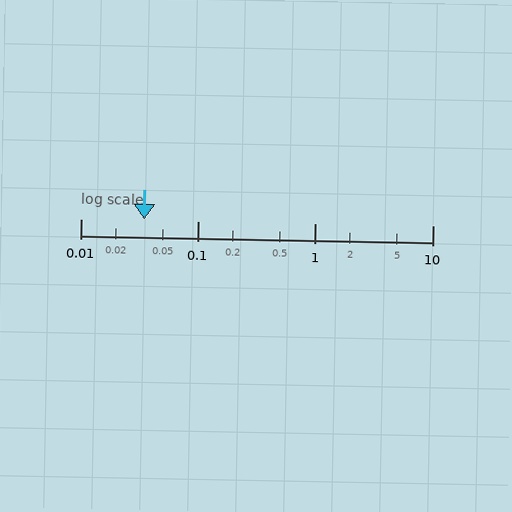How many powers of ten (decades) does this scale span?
The scale spans 3 decades, from 0.01 to 10.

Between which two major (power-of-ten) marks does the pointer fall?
The pointer is between 0.01 and 0.1.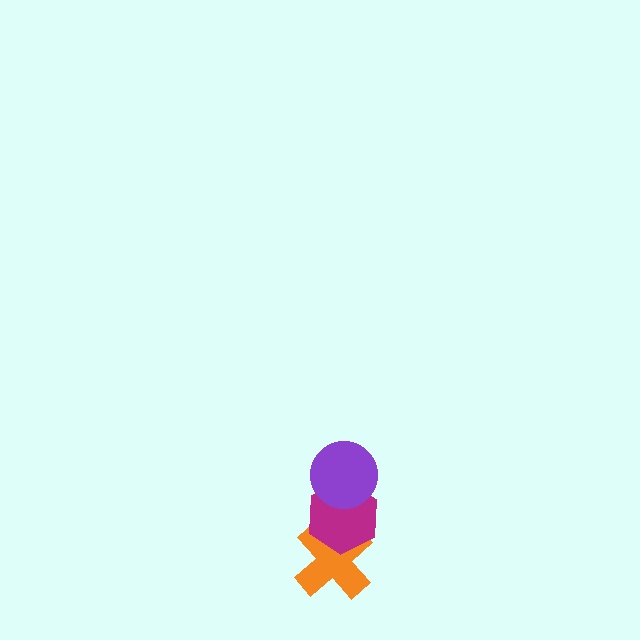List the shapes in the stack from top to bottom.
From top to bottom: the purple circle, the magenta hexagon, the orange cross.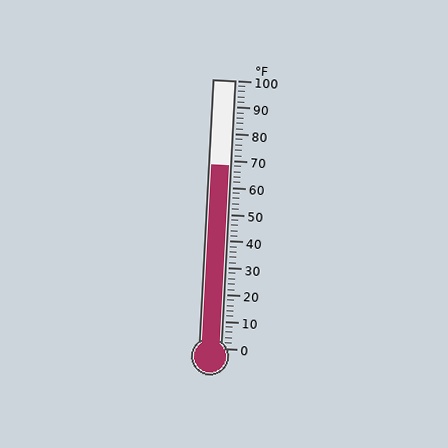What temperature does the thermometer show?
The thermometer shows approximately 68°F.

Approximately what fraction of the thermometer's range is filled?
The thermometer is filled to approximately 70% of its range.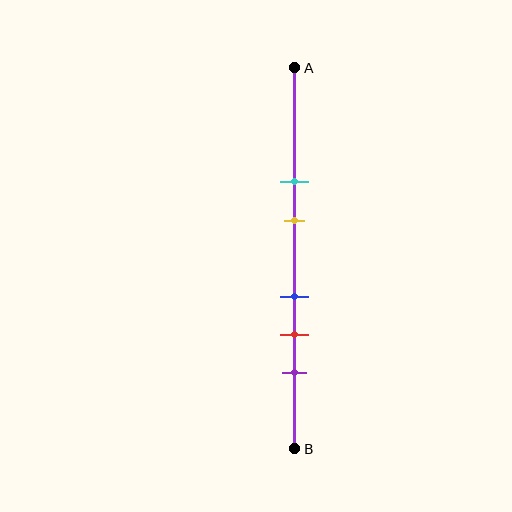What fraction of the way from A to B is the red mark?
The red mark is approximately 70% (0.7) of the way from A to B.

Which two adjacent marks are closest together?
The blue and red marks are the closest adjacent pair.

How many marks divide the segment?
There are 5 marks dividing the segment.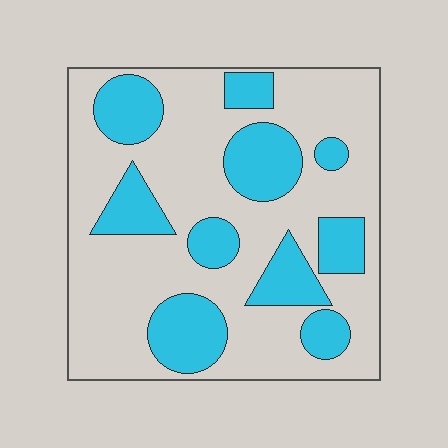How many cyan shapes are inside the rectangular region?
10.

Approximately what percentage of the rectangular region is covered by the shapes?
Approximately 30%.